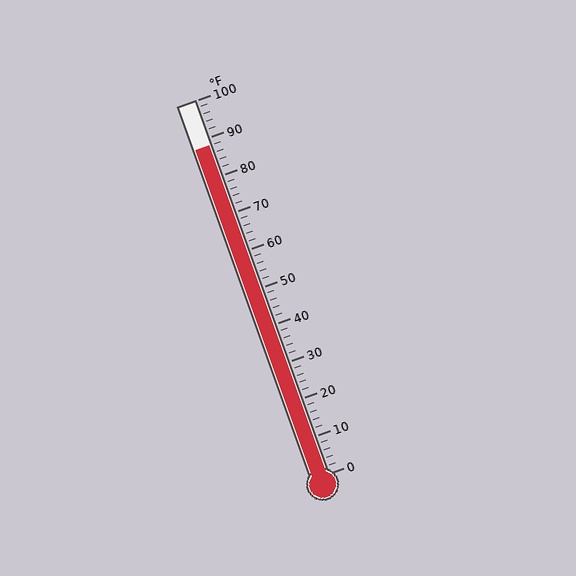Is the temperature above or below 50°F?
The temperature is above 50°F.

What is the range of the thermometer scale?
The thermometer scale ranges from 0°F to 100°F.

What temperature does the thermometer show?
The thermometer shows approximately 88°F.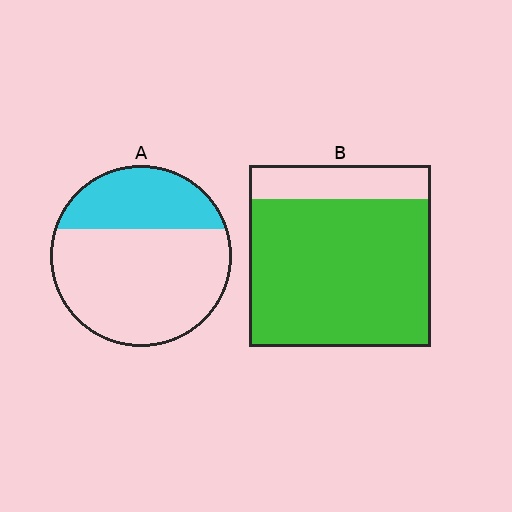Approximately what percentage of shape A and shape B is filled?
A is approximately 30% and B is approximately 80%.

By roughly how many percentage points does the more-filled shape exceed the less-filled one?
By roughly 50 percentage points (B over A).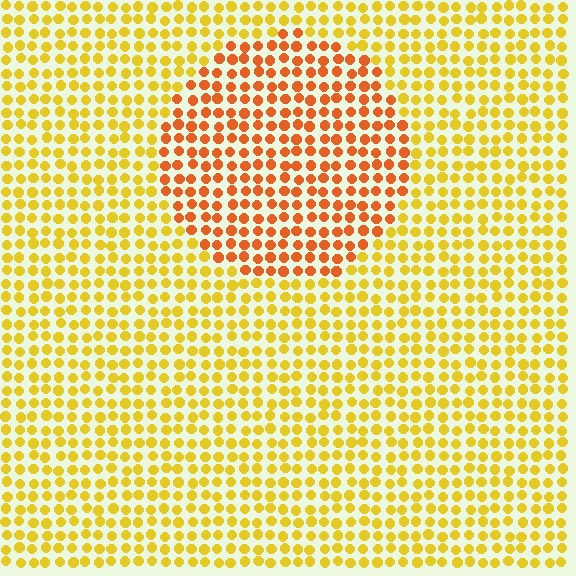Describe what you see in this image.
The image is filled with small yellow elements in a uniform arrangement. A circle-shaped region is visible where the elements are tinted to a slightly different hue, forming a subtle color boundary.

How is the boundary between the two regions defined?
The boundary is defined purely by a slight shift in hue (about 34 degrees). Spacing, size, and orientation are identical on both sides.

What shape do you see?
I see a circle.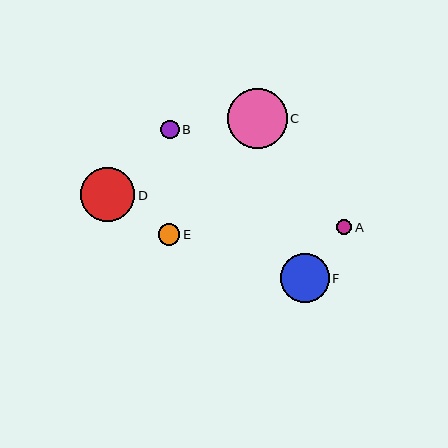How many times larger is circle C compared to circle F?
Circle C is approximately 1.2 times the size of circle F.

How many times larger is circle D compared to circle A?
Circle D is approximately 3.6 times the size of circle A.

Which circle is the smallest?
Circle A is the smallest with a size of approximately 15 pixels.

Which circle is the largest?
Circle C is the largest with a size of approximately 60 pixels.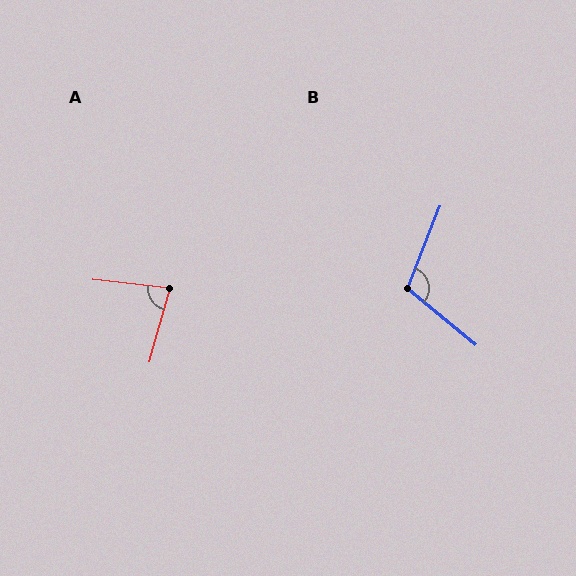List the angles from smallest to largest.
A (81°), B (108°).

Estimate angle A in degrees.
Approximately 81 degrees.